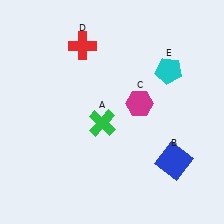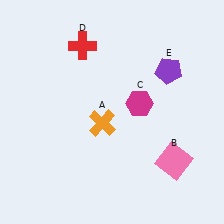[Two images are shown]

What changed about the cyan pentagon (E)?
In Image 1, E is cyan. In Image 2, it changed to purple.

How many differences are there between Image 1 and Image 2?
There are 3 differences between the two images.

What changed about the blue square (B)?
In Image 1, B is blue. In Image 2, it changed to pink.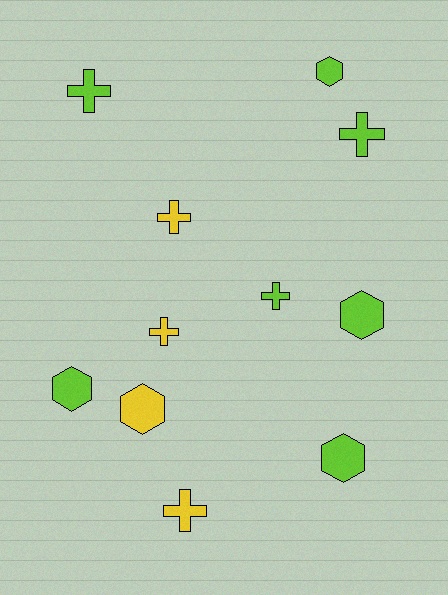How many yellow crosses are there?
There are 3 yellow crosses.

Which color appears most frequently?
Lime, with 7 objects.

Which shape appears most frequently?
Cross, with 6 objects.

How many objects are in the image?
There are 11 objects.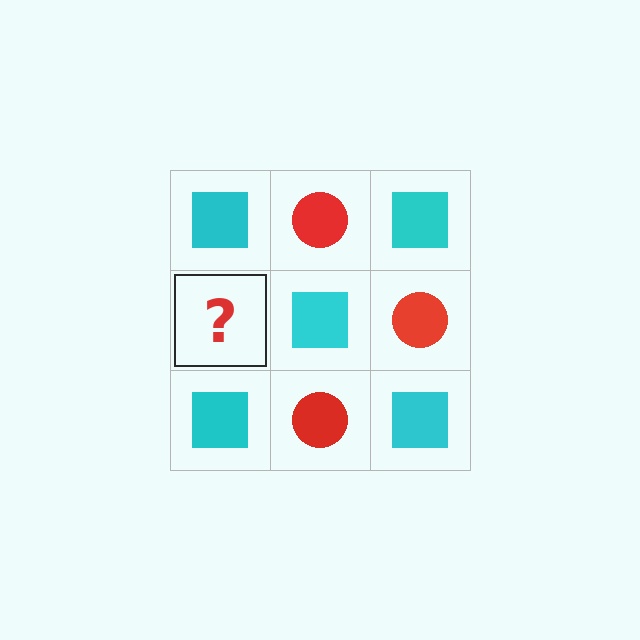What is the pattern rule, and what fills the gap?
The rule is that it alternates cyan square and red circle in a checkerboard pattern. The gap should be filled with a red circle.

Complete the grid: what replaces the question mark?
The question mark should be replaced with a red circle.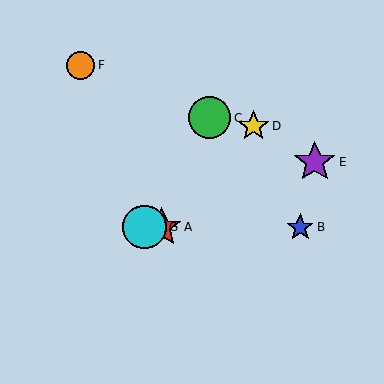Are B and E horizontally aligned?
No, B is at y≈227 and E is at y≈162.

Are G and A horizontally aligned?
Yes, both are at y≈227.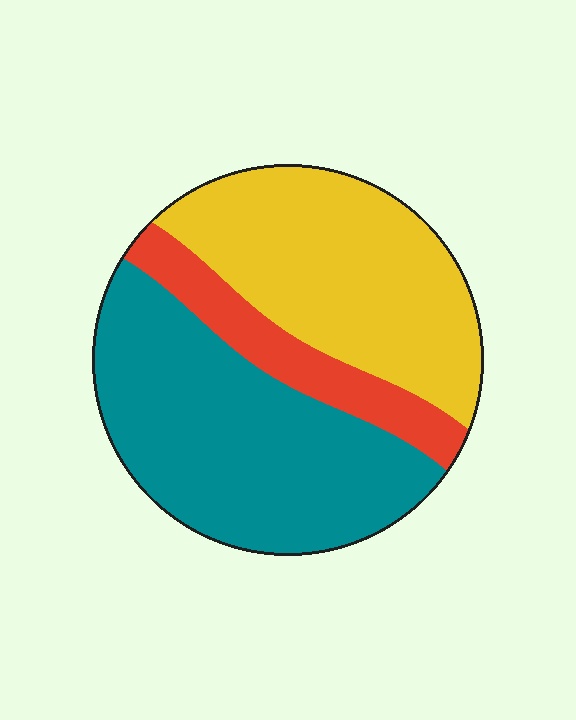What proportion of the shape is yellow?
Yellow takes up about two fifths (2/5) of the shape.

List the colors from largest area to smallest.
From largest to smallest: teal, yellow, red.